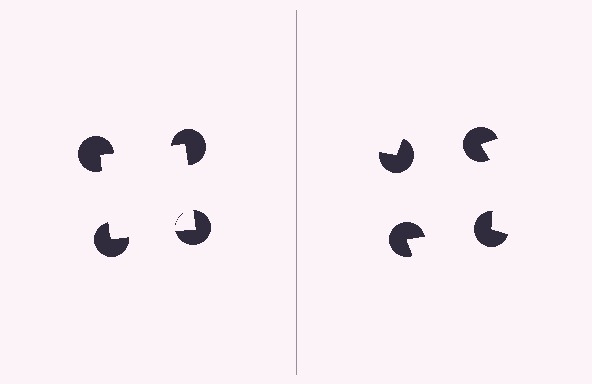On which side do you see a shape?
An illusory square appears on the left side. On the right side the wedge cuts are rotated, so no coherent shape forms.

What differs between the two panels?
The pac-man discs are positioned identically on both sides; only the wedge orientations differ. On the left they align to a square; on the right they are misaligned.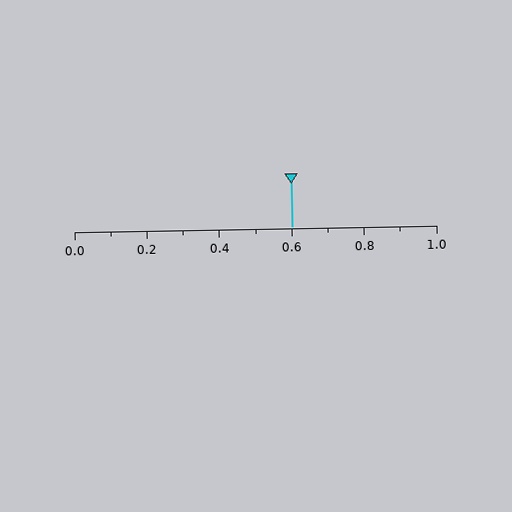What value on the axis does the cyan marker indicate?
The marker indicates approximately 0.6.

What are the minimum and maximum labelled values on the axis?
The axis runs from 0.0 to 1.0.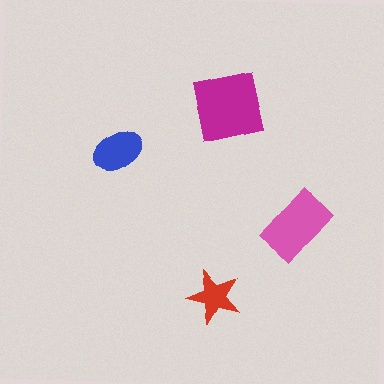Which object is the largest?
The magenta square.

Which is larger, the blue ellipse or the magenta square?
The magenta square.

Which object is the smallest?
The red star.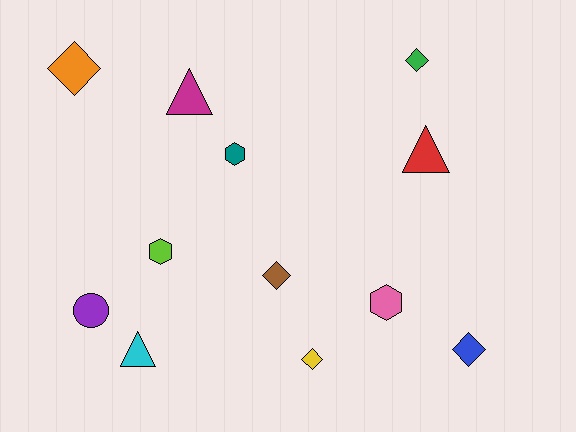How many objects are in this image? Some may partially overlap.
There are 12 objects.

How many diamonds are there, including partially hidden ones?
There are 5 diamonds.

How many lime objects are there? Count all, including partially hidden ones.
There is 1 lime object.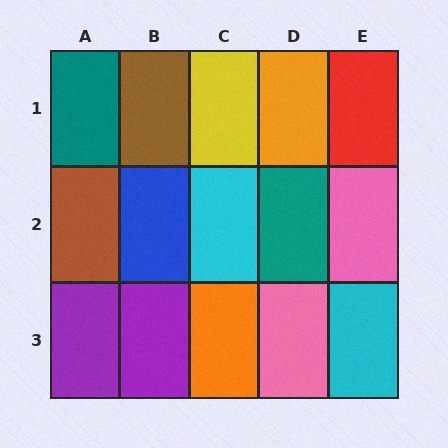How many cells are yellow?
1 cell is yellow.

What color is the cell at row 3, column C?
Orange.